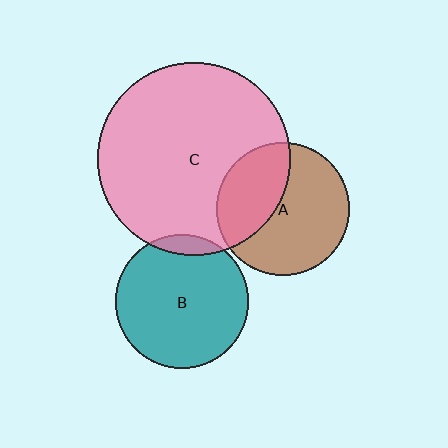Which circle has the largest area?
Circle C (pink).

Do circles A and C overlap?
Yes.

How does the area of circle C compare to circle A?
Approximately 2.1 times.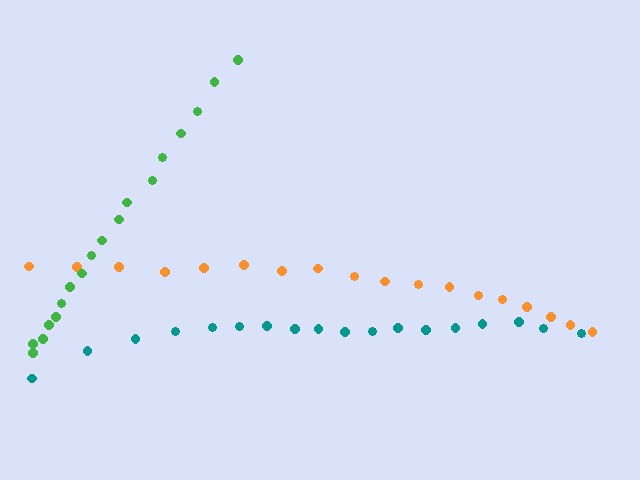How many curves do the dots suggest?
There are 3 distinct paths.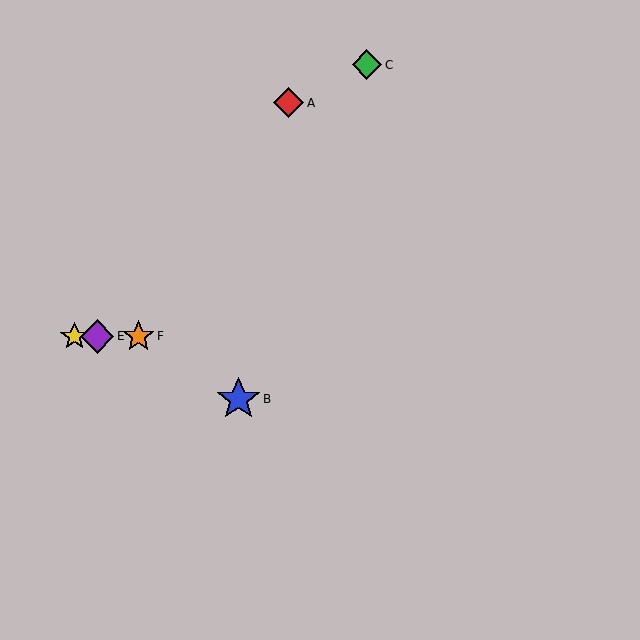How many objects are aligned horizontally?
3 objects (D, E, F) are aligned horizontally.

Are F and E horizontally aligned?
Yes, both are at y≈336.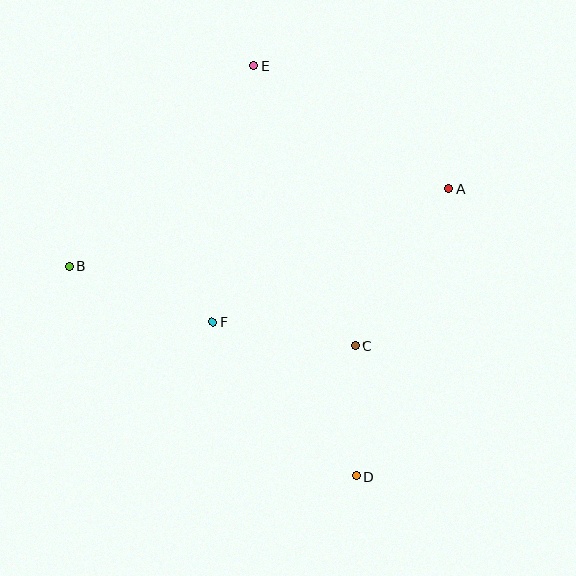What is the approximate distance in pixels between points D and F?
The distance between D and F is approximately 211 pixels.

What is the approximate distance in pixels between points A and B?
The distance between A and B is approximately 387 pixels.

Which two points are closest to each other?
Points C and D are closest to each other.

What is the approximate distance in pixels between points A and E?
The distance between A and E is approximately 230 pixels.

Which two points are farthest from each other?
Points D and E are farthest from each other.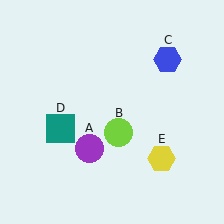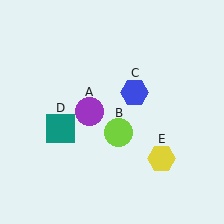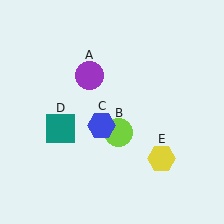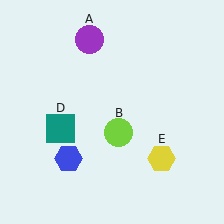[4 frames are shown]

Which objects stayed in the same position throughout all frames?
Lime circle (object B) and teal square (object D) and yellow hexagon (object E) remained stationary.